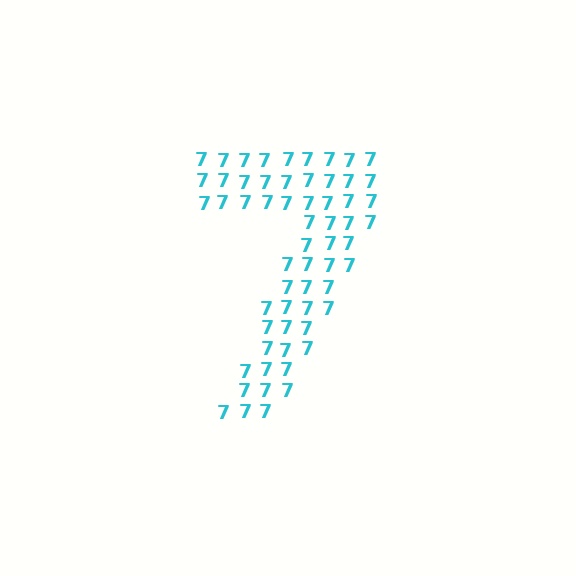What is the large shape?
The large shape is the digit 7.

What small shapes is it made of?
It is made of small digit 7's.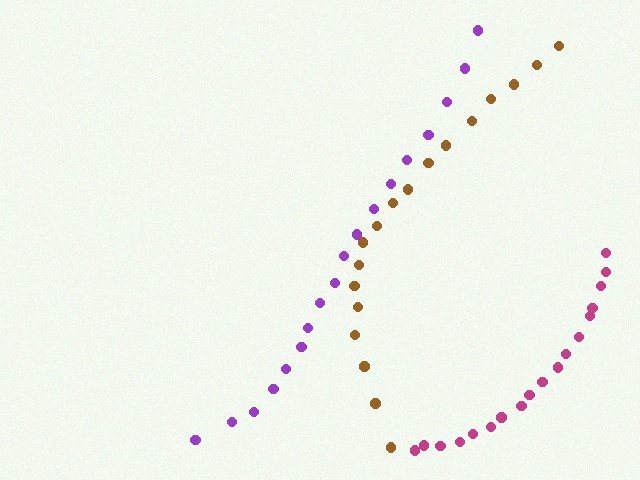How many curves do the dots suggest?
There are 3 distinct paths.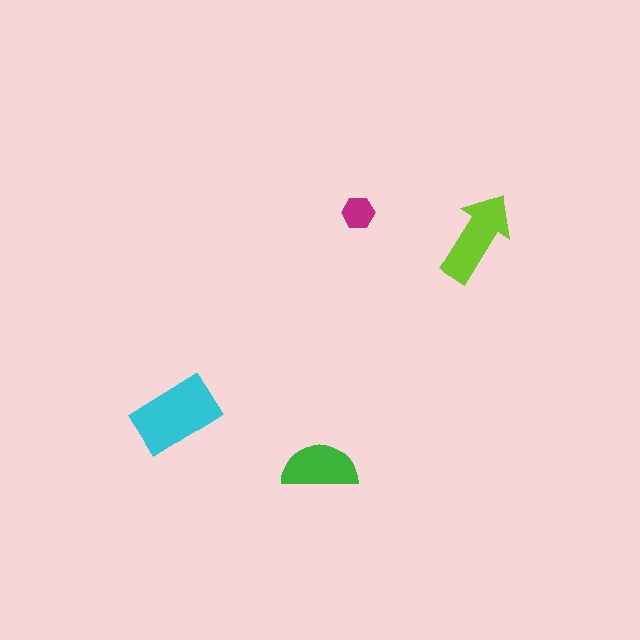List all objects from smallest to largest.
The magenta hexagon, the green semicircle, the lime arrow, the cyan rectangle.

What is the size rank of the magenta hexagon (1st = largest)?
4th.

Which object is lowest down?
The green semicircle is bottommost.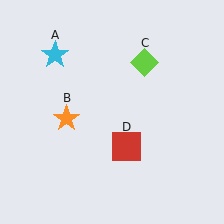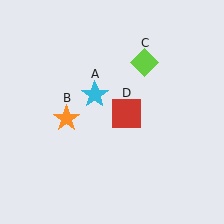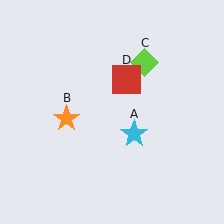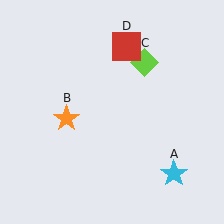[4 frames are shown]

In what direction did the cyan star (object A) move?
The cyan star (object A) moved down and to the right.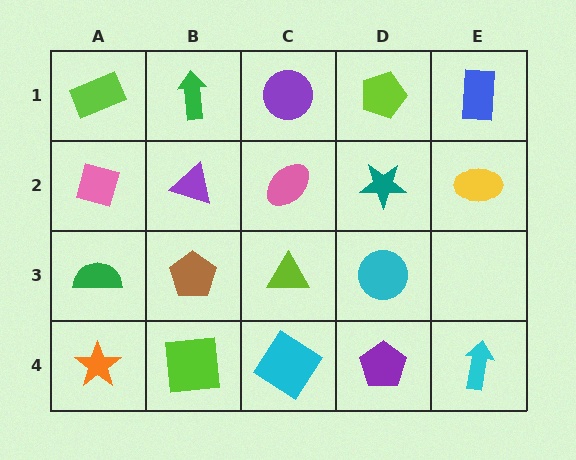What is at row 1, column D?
A lime pentagon.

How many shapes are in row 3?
4 shapes.